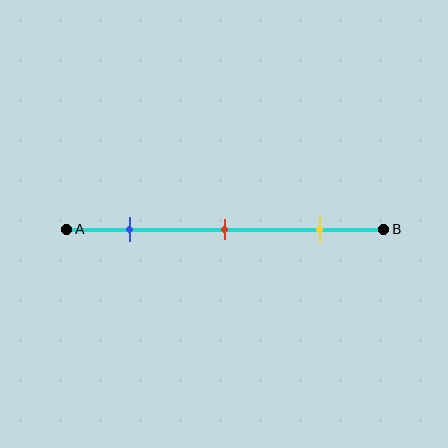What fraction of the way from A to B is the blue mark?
The blue mark is approximately 20% (0.2) of the way from A to B.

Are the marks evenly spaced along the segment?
Yes, the marks are approximately evenly spaced.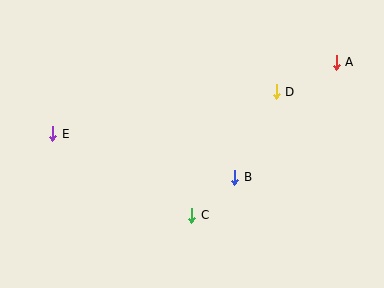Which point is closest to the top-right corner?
Point A is closest to the top-right corner.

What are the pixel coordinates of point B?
Point B is at (235, 177).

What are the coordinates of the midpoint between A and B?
The midpoint between A and B is at (285, 120).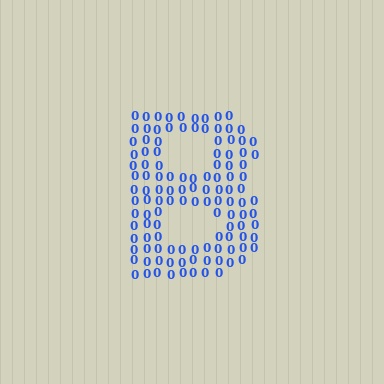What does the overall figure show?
The overall figure shows the letter B.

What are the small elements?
The small elements are digit 0's.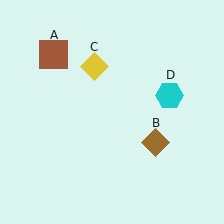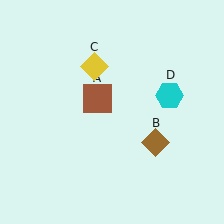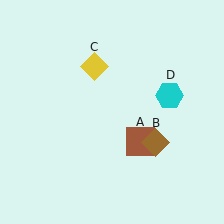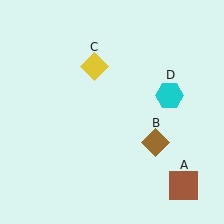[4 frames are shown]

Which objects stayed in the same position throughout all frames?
Brown diamond (object B) and yellow diamond (object C) and cyan hexagon (object D) remained stationary.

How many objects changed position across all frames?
1 object changed position: brown square (object A).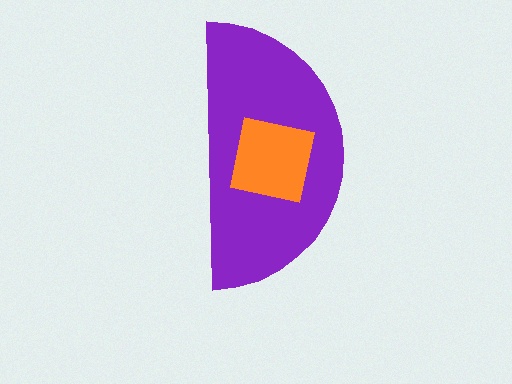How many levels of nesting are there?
2.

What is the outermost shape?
The purple semicircle.